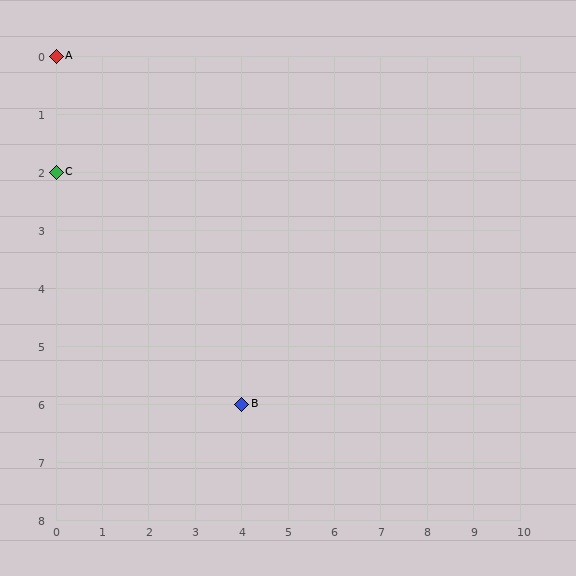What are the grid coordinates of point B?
Point B is at grid coordinates (4, 6).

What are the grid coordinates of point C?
Point C is at grid coordinates (0, 2).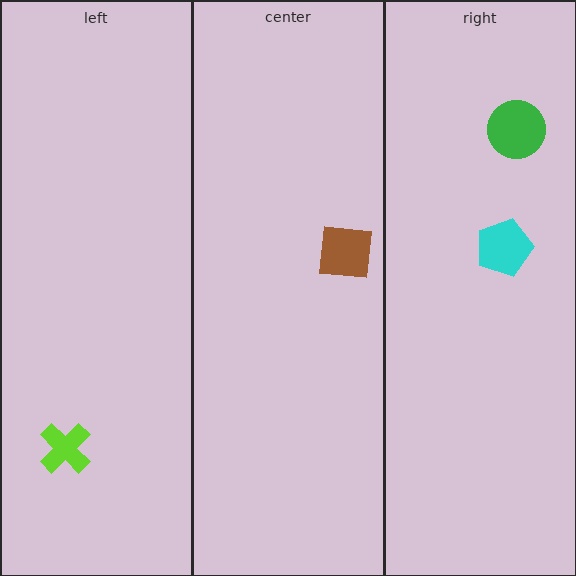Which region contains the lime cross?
The left region.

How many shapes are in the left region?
1.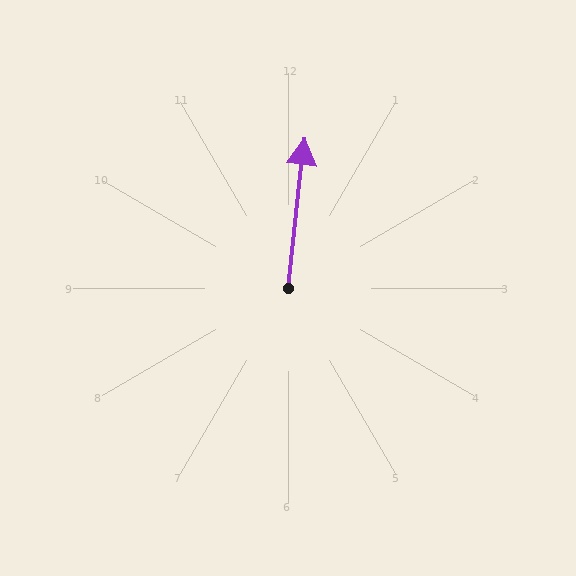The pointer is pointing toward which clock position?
Roughly 12 o'clock.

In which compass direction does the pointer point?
North.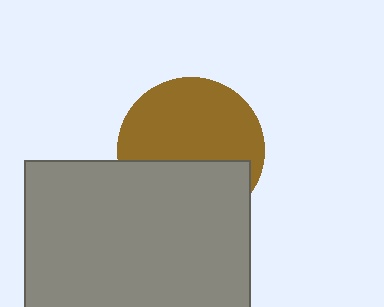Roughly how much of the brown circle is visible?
About half of it is visible (roughly 59%).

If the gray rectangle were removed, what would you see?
You would see the complete brown circle.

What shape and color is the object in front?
The object in front is a gray rectangle.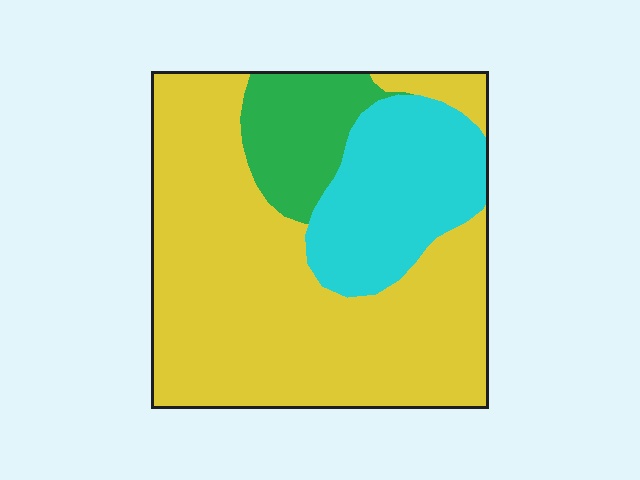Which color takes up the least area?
Green, at roughly 15%.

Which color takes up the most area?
Yellow, at roughly 65%.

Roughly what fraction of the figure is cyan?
Cyan takes up about one fifth (1/5) of the figure.